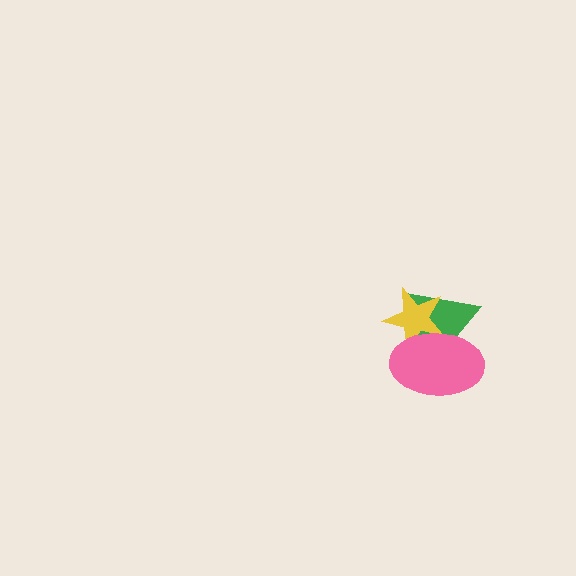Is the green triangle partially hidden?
Yes, it is partially covered by another shape.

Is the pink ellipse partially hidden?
No, no other shape covers it.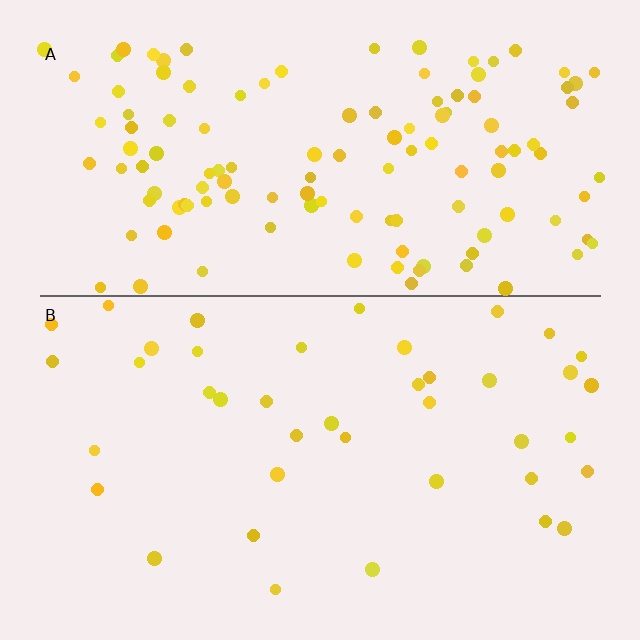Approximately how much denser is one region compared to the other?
Approximately 3.1× — region A over region B.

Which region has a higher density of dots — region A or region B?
A (the top).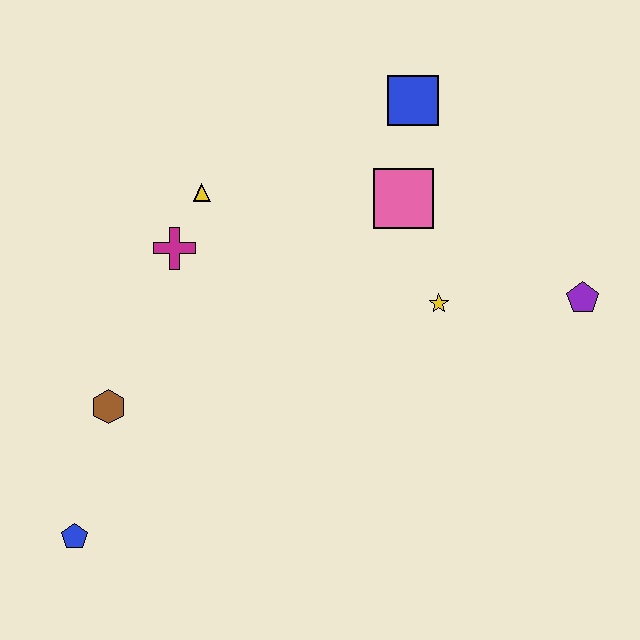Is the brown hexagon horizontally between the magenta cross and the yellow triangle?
No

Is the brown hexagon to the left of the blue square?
Yes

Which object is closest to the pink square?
The blue square is closest to the pink square.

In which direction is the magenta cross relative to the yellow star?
The magenta cross is to the left of the yellow star.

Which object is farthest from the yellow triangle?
The purple pentagon is farthest from the yellow triangle.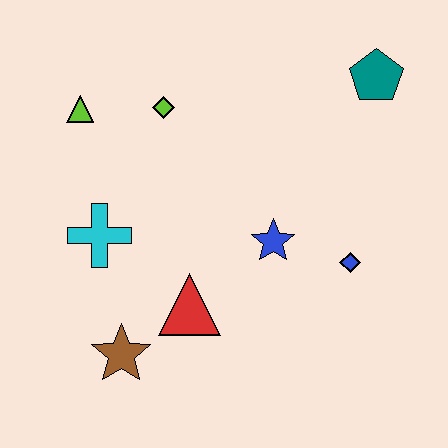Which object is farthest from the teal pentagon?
The brown star is farthest from the teal pentagon.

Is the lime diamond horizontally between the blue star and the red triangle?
No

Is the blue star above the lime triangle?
No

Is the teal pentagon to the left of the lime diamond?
No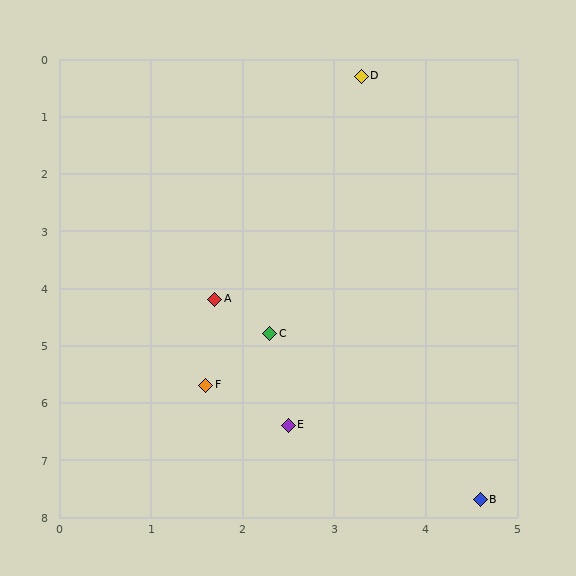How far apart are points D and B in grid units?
Points D and B are about 7.5 grid units apart.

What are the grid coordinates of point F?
Point F is at approximately (1.6, 5.7).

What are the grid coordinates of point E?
Point E is at approximately (2.5, 6.4).